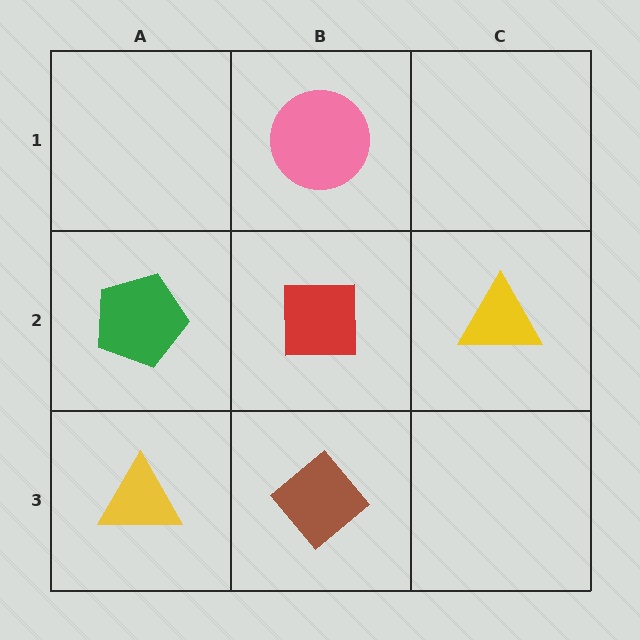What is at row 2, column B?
A red square.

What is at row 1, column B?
A pink circle.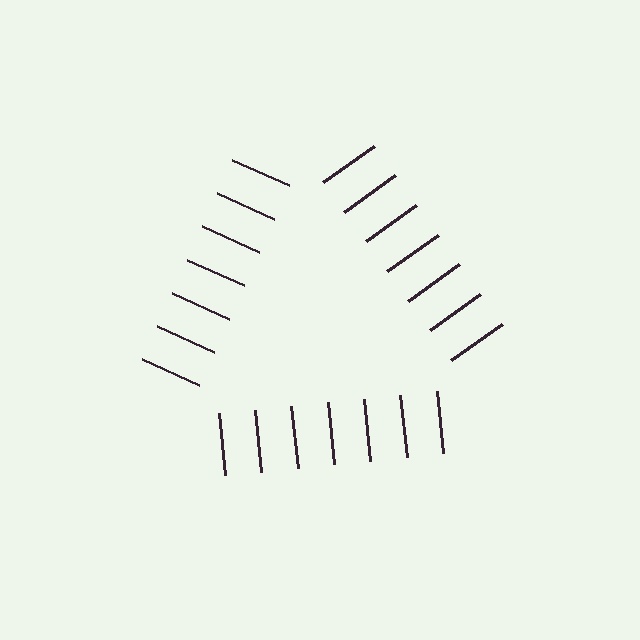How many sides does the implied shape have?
3 sides — the line-ends trace a triangle.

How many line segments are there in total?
21 — 7 along each of the 3 edges.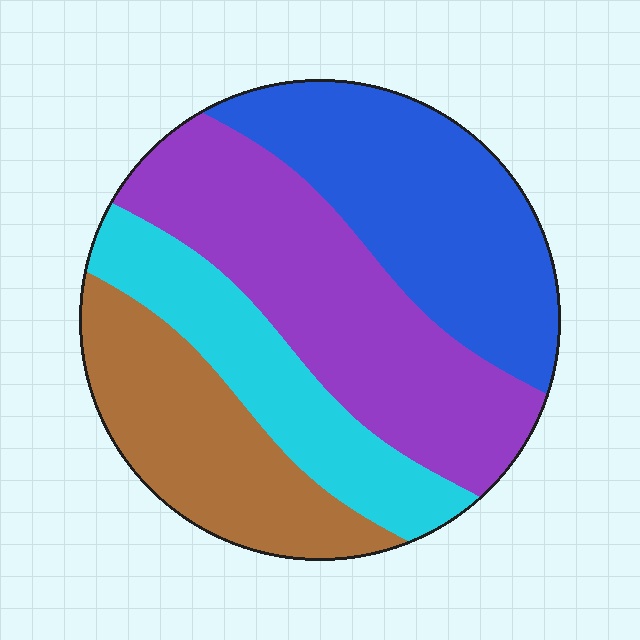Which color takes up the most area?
Purple, at roughly 30%.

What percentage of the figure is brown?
Brown covers roughly 20% of the figure.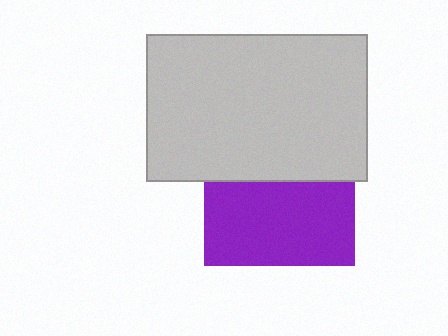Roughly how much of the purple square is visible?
About half of it is visible (roughly 56%).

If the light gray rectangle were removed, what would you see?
You would see the complete purple square.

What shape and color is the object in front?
The object in front is a light gray rectangle.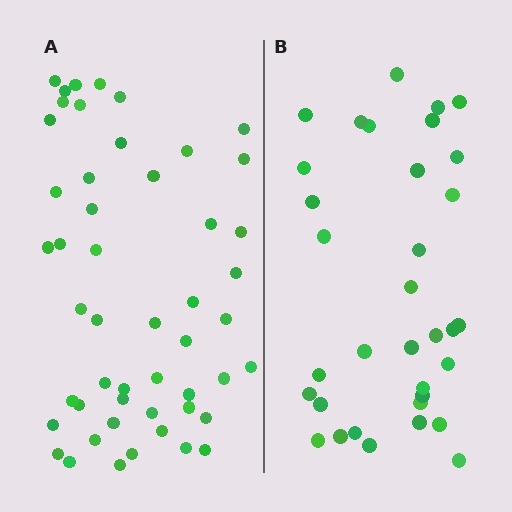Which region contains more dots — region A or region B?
Region A (the left region) has more dots.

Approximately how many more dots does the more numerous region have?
Region A has approximately 15 more dots than region B.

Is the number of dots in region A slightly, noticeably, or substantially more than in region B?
Region A has substantially more. The ratio is roughly 1.5 to 1.